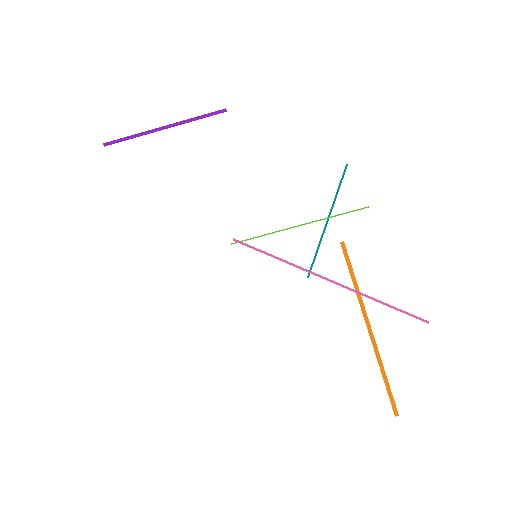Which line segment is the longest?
The pink line is the longest at approximately 212 pixels.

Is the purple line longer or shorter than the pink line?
The pink line is longer than the purple line.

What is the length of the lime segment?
The lime segment is approximately 142 pixels long.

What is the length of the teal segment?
The teal segment is approximately 120 pixels long.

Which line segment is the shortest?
The teal line is the shortest at approximately 120 pixels.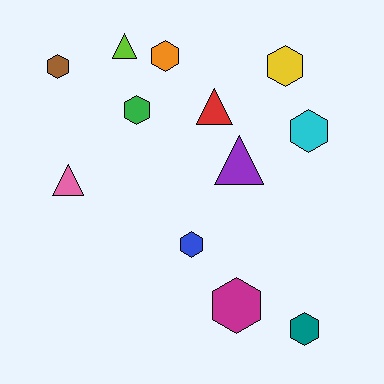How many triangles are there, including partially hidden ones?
There are 4 triangles.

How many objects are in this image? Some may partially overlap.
There are 12 objects.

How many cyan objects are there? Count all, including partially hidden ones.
There is 1 cyan object.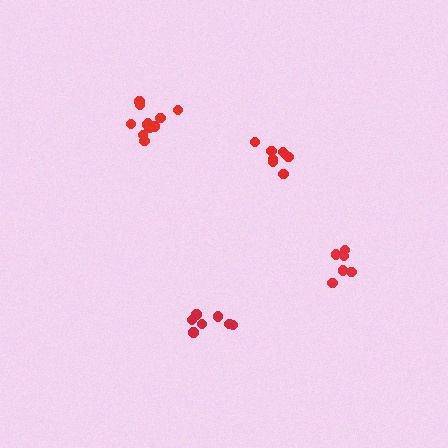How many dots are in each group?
Group 1: 8 dots, Group 2: 7 dots, Group 3: 11 dots, Group 4: 6 dots (32 total).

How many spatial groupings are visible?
There are 4 spatial groupings.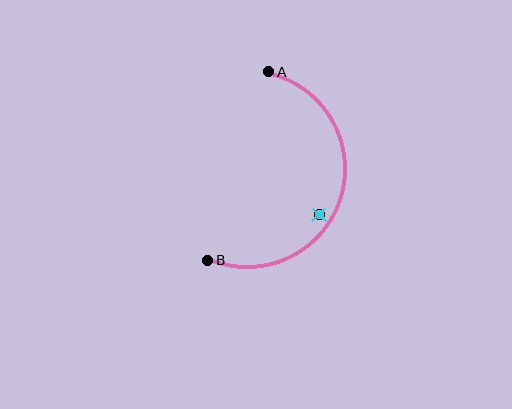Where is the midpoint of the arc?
The arc midpoint is the point on the curve farthest from the straight line joining A and B. It sits to the right of that line.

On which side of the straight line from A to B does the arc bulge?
The arc bulges to the right of the straight line connecting A and B.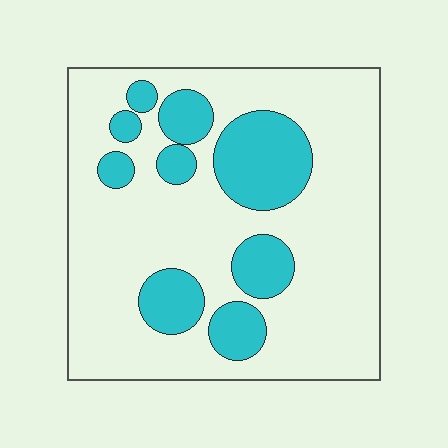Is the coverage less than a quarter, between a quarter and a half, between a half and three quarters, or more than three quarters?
Less than a quarter.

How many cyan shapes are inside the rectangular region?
9.